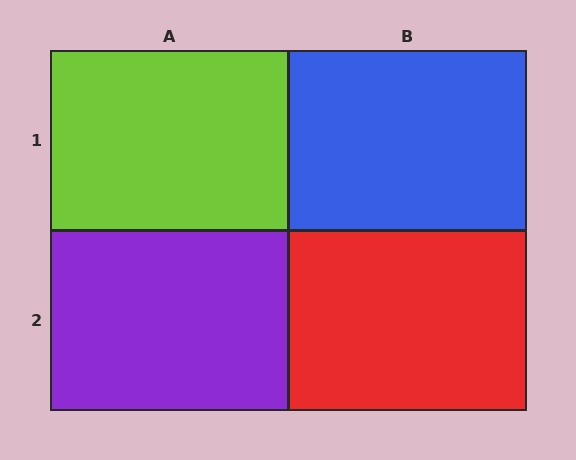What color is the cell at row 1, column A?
Lime.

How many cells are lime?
1 cell is lime.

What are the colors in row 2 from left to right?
Purple, red.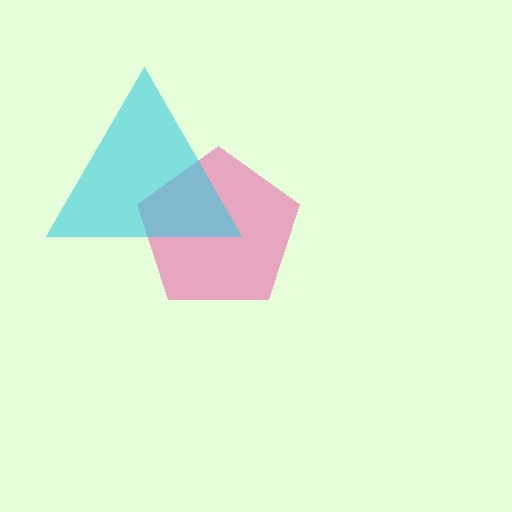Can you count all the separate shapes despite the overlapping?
Yes, there are 2 separate shapes.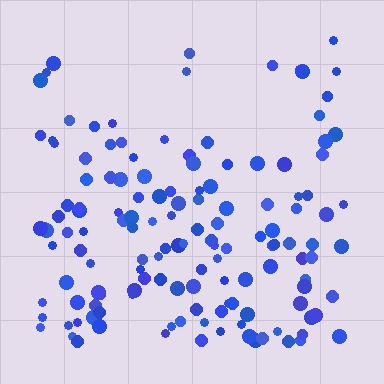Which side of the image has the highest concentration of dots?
The bottom.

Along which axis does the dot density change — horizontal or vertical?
Vertical.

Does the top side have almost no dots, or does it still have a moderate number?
Still a moderate number, just noticeably fewer than the bottom.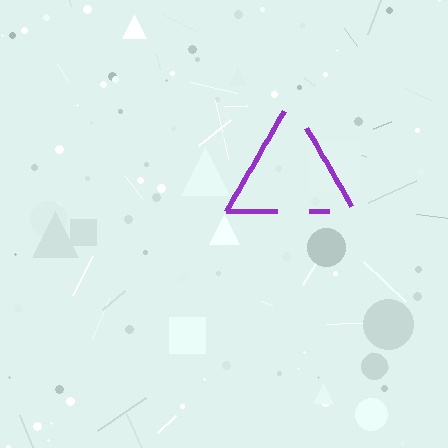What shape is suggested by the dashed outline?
The dashed outline suggests a triangle.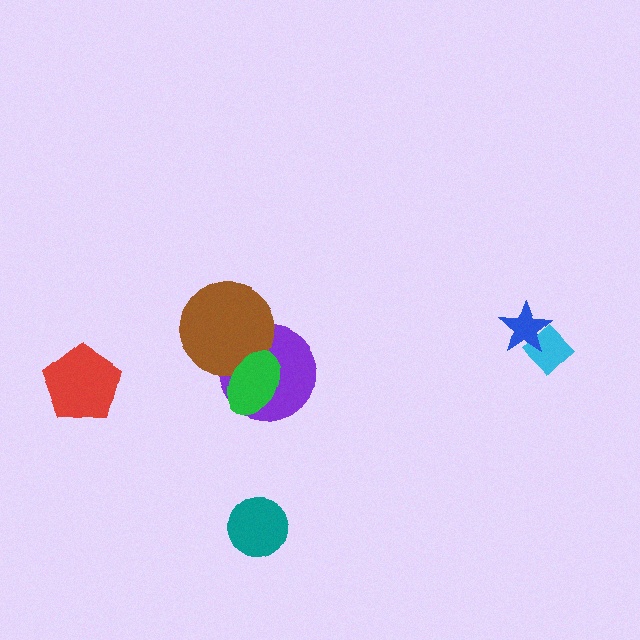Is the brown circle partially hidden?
Yes, it is partially covered by another shape.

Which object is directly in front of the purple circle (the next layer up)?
The brown circle is directly in front of the purple circle.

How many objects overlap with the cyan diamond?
1 object overlaps with the cyan diamond.